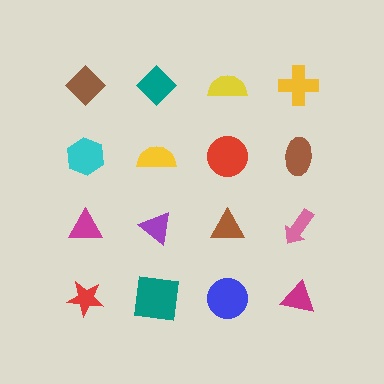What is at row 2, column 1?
A cyan hexagon.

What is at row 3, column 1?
A magenta triangle.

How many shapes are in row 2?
4 shapes.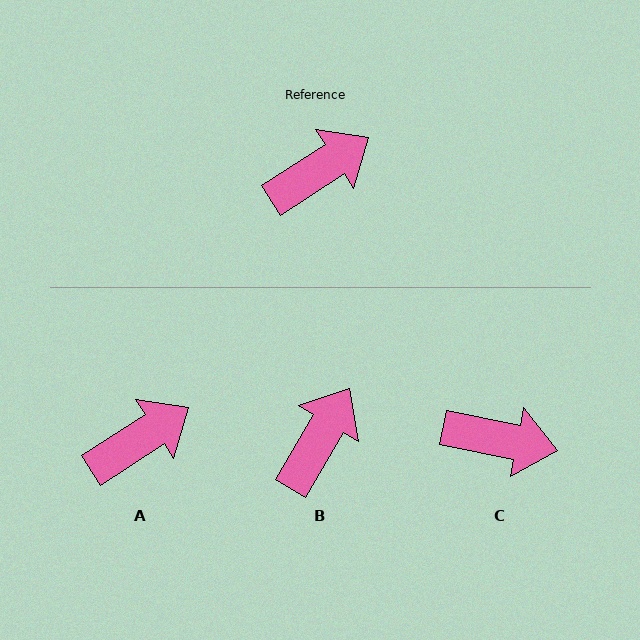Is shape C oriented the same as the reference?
No, it is off by about 44 degrees.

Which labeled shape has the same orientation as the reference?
A.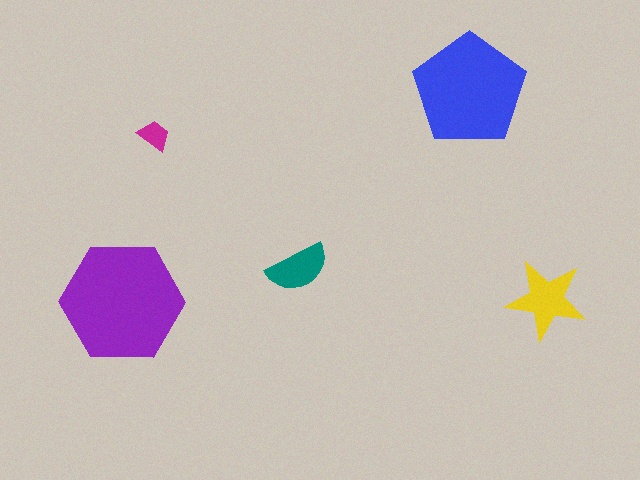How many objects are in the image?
There are 5 objects in the image.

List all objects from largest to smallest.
The purple hexagon, the blue pentagon, the yellow star, the teal semicircle, the magenta trapezoid.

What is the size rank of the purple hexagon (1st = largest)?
1st.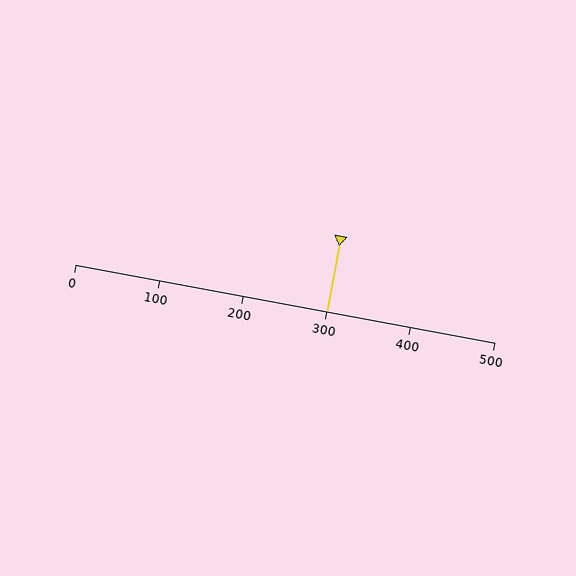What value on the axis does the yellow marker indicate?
The marker indicates approximately 300.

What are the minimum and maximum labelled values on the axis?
The axis runs from 0 to 500.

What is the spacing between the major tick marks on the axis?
The major ticks are spaced 100 apart.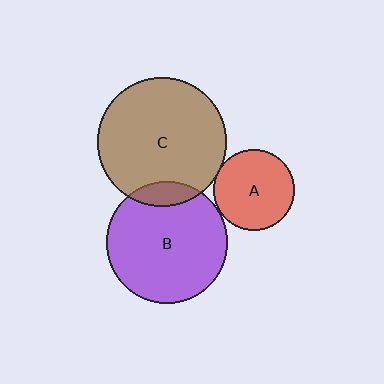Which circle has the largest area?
Circle C (brown).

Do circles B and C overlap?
Yes.